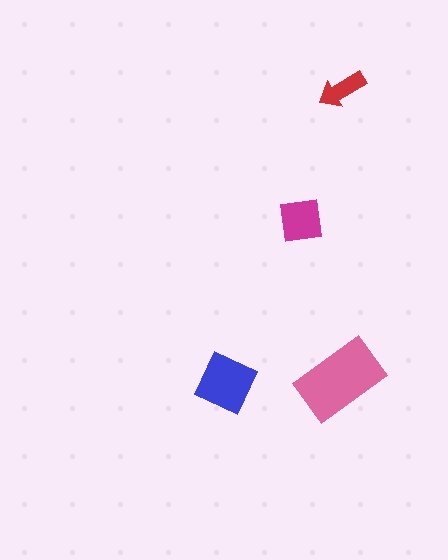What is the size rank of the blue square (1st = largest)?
2nd.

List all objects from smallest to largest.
The red arrow, the magenta square, the blue square, the pink rectangle.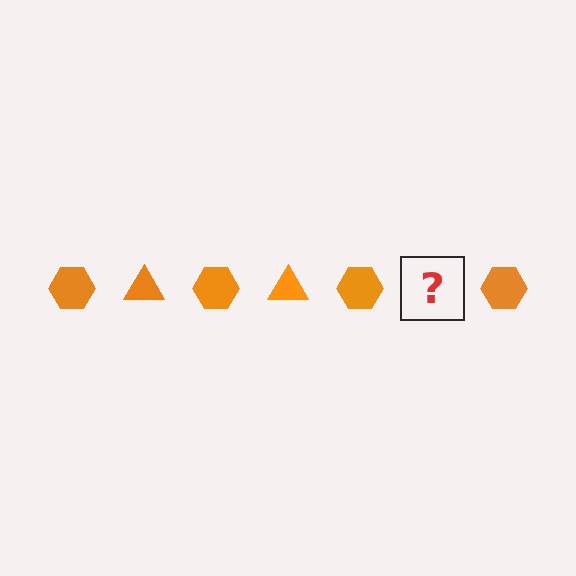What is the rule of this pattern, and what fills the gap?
The rule is that the pattern cycles through hexagon, triangle shapes in orange. The gap should be filled with an orange triangle.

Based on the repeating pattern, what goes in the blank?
The blank should be an orange triangle.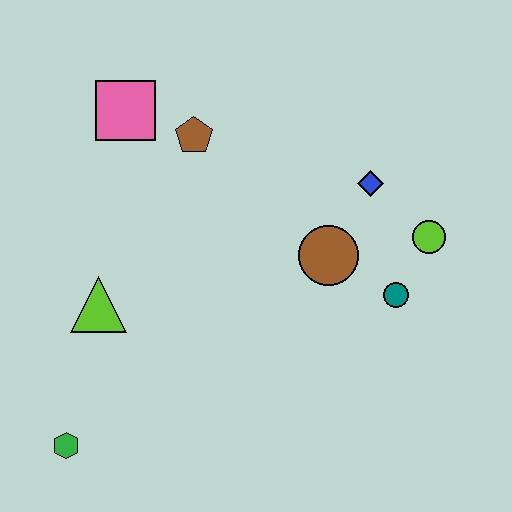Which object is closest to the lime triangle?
The green hexagon is closest to the lime triangle.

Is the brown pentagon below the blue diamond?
No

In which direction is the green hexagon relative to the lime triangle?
The green hexagon is below the lime triangle.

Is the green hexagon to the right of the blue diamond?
No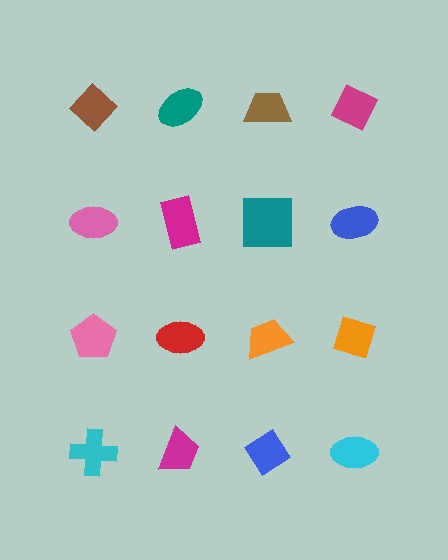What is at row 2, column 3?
A teal square.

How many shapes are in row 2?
4 shapes.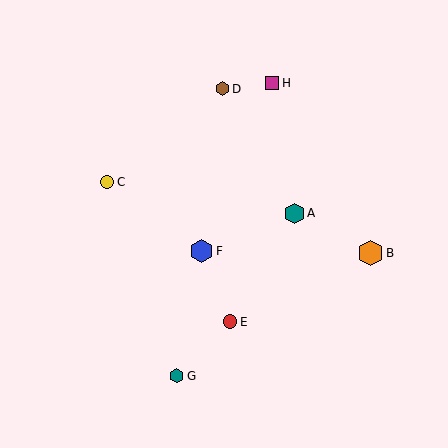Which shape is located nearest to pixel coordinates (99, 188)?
The yellow circle (labeled C) at (107, 182) is nearest to that location.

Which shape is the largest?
The orange hexagon (labeled B) is the largest.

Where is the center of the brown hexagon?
The center of the brown hexagon is at (222, 89).